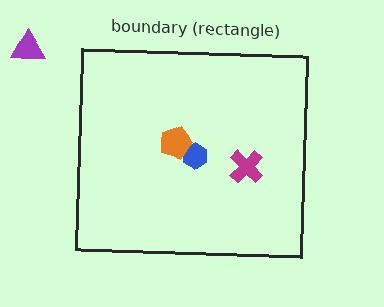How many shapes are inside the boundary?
3 inside, 1 outside.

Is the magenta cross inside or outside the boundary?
Inside.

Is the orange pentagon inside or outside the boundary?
Inside.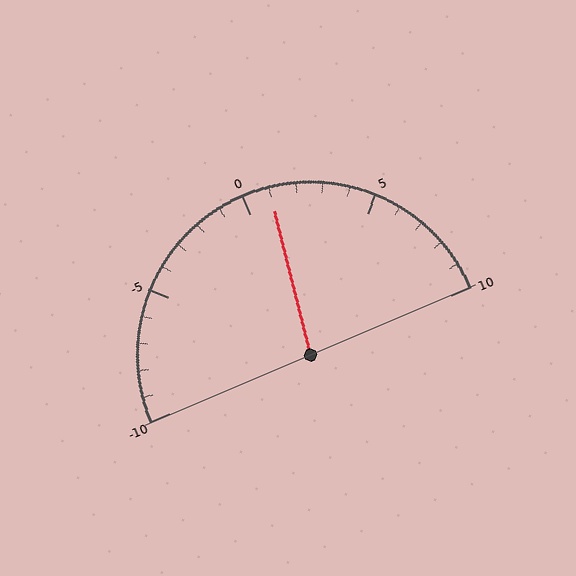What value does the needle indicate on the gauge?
The needle indicates approximately 1.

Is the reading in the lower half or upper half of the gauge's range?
The reading is in the upper half of the range (-10 to 10).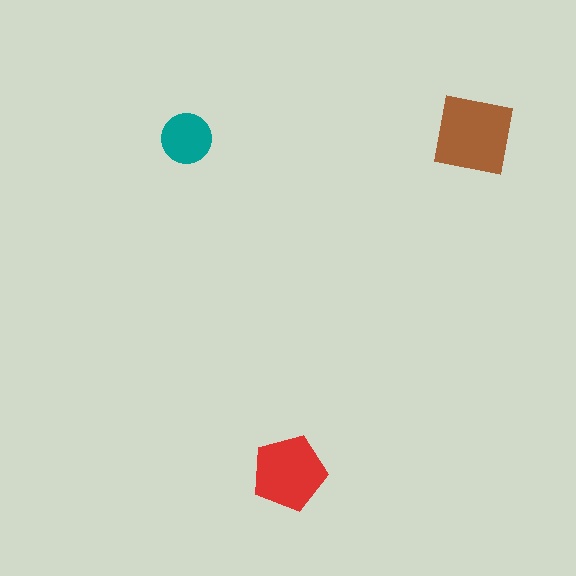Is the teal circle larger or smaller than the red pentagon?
Smaller.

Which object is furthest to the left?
The teal circle is leftmost.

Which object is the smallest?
The teal circle.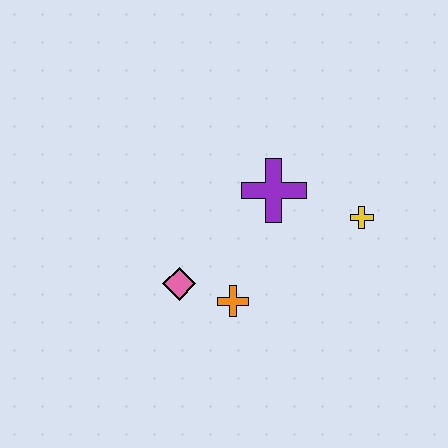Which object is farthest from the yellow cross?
The pink diamond is farthest from the yellow cross.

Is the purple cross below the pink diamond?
No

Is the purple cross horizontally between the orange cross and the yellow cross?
Yes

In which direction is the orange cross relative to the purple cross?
The orange cross is below the purple cross.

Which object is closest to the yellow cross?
The purple cross is closest to the yellow cross.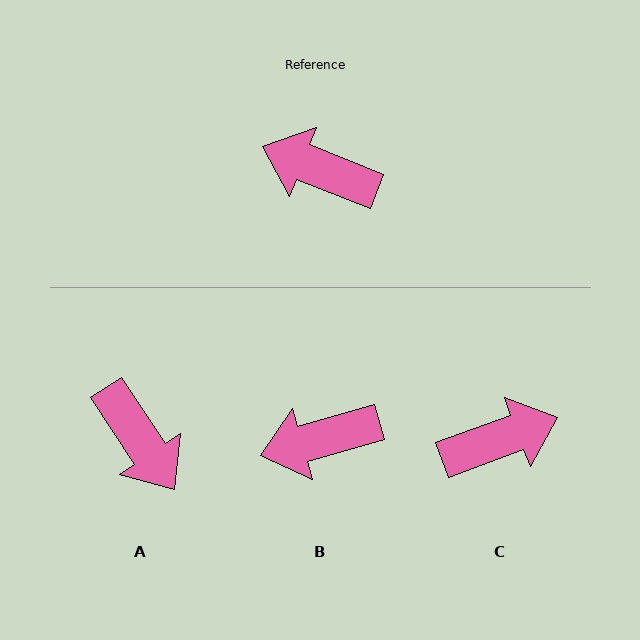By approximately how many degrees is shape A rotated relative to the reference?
Approximately 145 degrees counter-clockwise.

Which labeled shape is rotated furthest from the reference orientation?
A, about 145 degrees away.